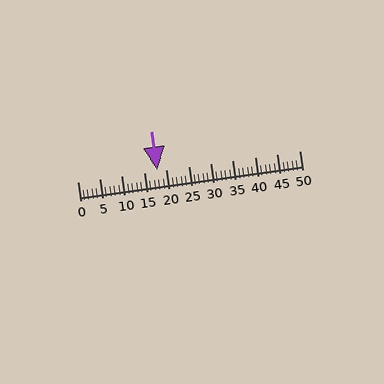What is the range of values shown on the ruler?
The ruler shows values from 0 to 50.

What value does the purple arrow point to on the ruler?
The purple arrow points to approximately 18.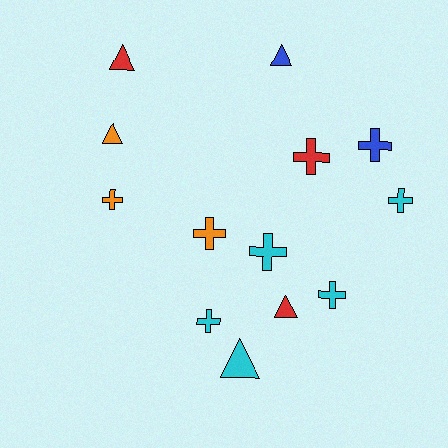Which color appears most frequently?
Cyan, with 5 objects.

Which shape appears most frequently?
Cross, with 8 objects.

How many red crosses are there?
There is 1 red cross.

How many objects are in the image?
There are 13 objects.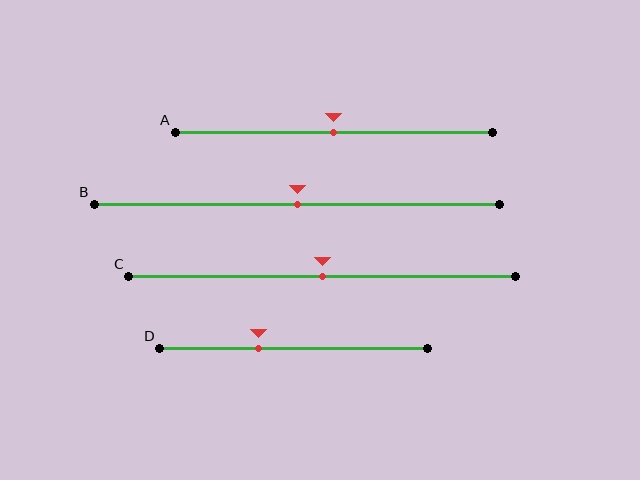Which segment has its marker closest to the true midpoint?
Segment A has its marker closest to the true midpoint.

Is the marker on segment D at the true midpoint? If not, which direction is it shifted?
No, the marker on segment D is shifted to the left by about 13% of the segment length.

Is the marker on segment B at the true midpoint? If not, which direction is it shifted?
Yes, the marker on segment B is at the true midpoint.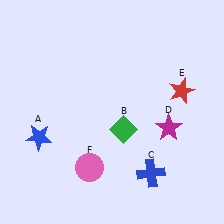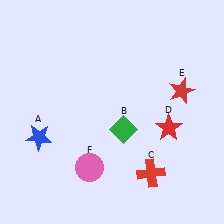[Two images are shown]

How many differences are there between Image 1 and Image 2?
There are 2 differences between the two images.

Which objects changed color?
C changed from blue to red. D changed from magenta to red.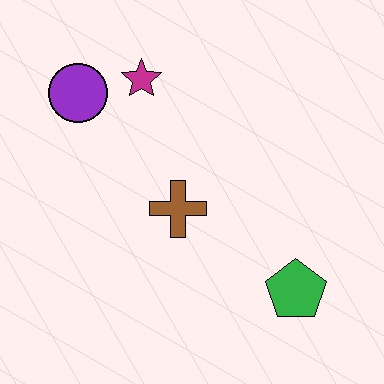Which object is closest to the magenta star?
The purple circle is closest to the magenta star.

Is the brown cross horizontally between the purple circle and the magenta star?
No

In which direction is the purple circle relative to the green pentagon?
The purple circle is to the left of the green pentagon.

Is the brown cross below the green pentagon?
No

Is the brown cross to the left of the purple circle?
No